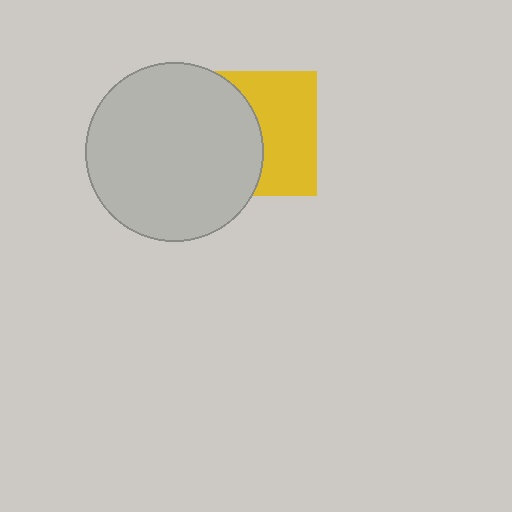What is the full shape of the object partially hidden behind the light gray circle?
The partially hidden object is a yellow square.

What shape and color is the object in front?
The object in front is a light gray circle.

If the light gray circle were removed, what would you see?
You would see the complete yellow square.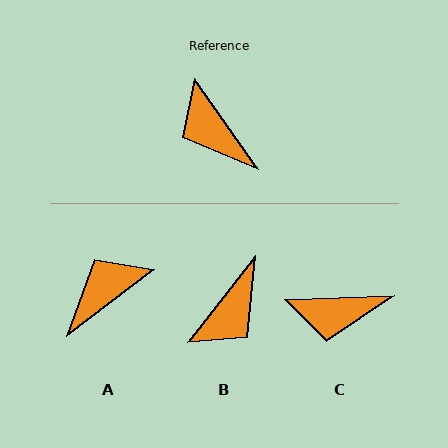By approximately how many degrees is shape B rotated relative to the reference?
Approximately 107 degrees counter-clockwise.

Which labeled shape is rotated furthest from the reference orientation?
B, about 107 degrees away.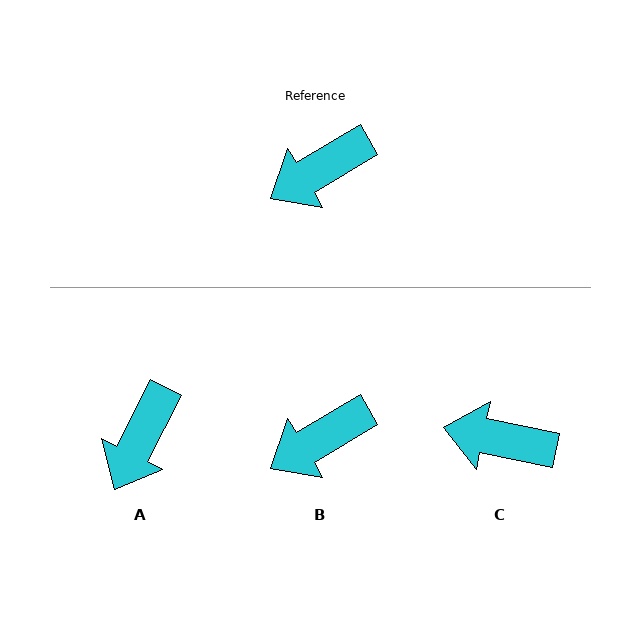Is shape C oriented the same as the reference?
No, it is off by about 42 degrees.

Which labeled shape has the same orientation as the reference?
B.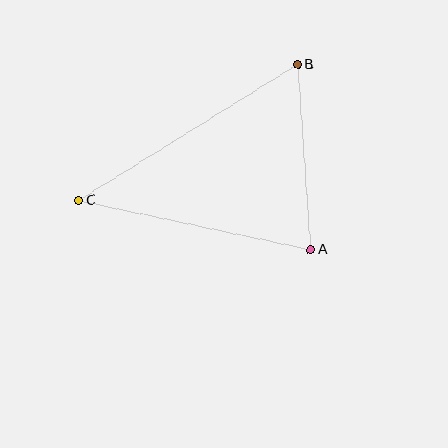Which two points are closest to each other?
Points A and B are closest to each other.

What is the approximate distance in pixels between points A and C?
The distance between A and C is approximately 237 pixels.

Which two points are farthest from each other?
Points B and C are farthest from each other.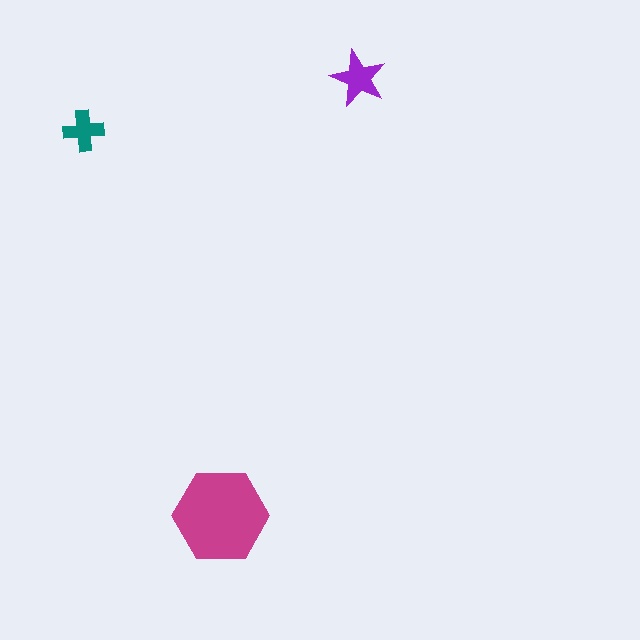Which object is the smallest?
The teal cross.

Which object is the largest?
The magenta hexagon.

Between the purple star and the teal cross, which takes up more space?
The purple star.